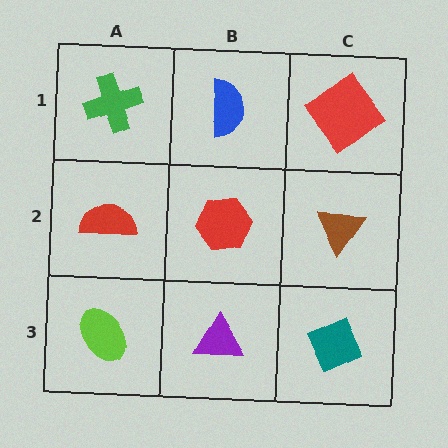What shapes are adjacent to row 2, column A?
A green cross (row 1, column A), a lime ellipse (row 3, column A), a red hexagon (row 2, column B).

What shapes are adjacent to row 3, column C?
A brown triangle (row 2, column C), a purple triangle (row 3, column B).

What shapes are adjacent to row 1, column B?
A red hexagon (row 2, column B), a green cross (row 1, column A), a red diamond (row 1, column C).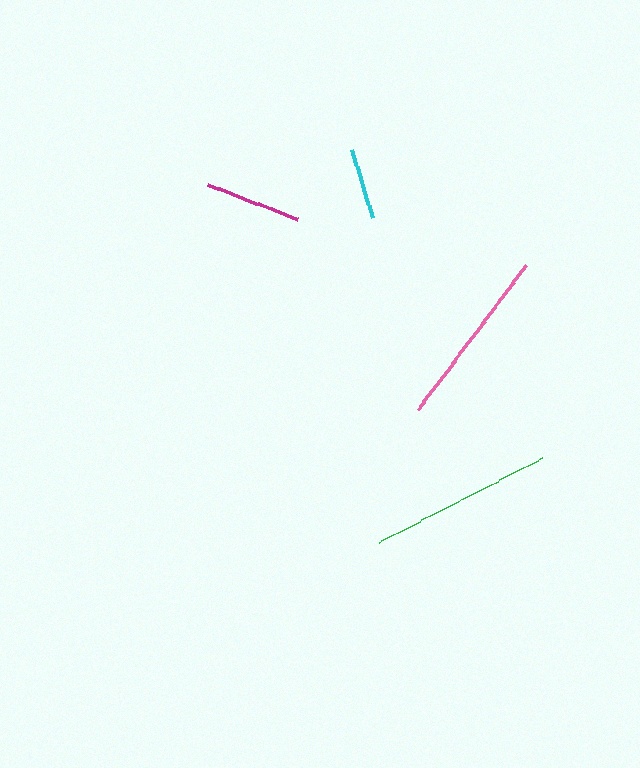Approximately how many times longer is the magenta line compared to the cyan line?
The magenta line is approximately 1.4 times the length of the cyan line.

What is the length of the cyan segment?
The cyan segment is approximately 70 pixels long.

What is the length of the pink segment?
The pink segment is approximately 181 pixels long.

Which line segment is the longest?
The green line is the longest at approximately 184 pixels.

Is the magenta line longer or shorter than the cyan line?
The magenta line is longer than the cyan line.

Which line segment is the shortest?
The cyan line is the shortest at approximately 70 pixels.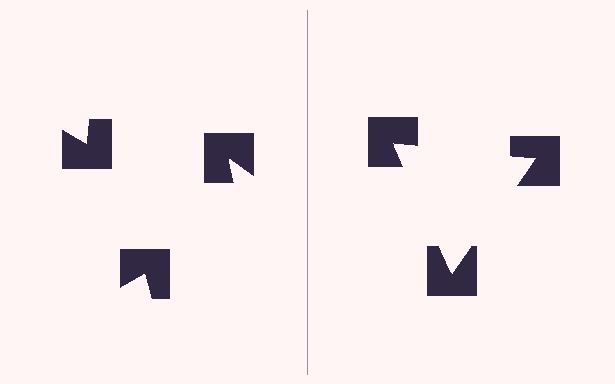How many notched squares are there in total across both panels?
6 — 3 on each side.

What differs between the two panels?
The notched squares are positioned identically on both sides; only the wedge orientations differ. On the right they align to a triangle; on the left they are misaligned.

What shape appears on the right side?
An illusory triangle.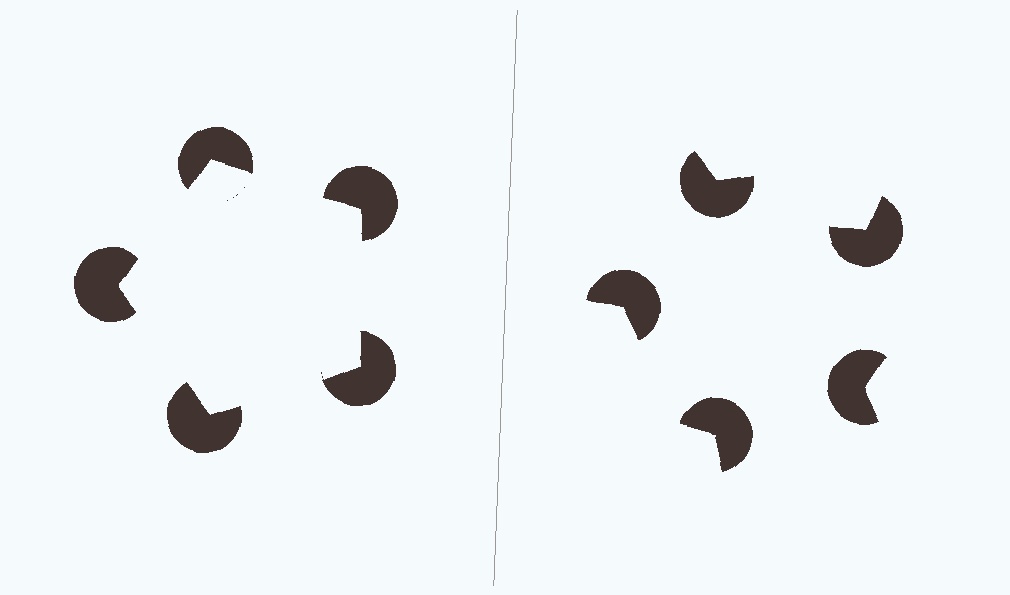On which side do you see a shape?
An illusory pentagon appears on the left side. On the right side the wedge cuts are rotated, so no coherent shape forms.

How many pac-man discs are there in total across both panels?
10 — 5 on each side.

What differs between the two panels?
The pac-man discs are positioned identically on both sides; only the wedge orientations differ. On the left they align to a pentagon; on the right they are misaligned.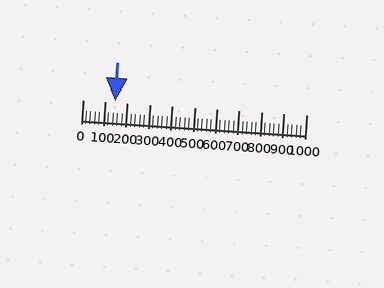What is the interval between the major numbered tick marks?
The major tick marks are spaced 100 units apart.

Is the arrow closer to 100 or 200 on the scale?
The arrow is closer to 100.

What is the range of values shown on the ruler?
The ruler shows values from 0 to 1000.